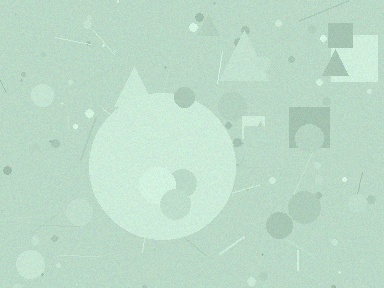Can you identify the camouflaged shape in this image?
The camouflaged shape is a circle.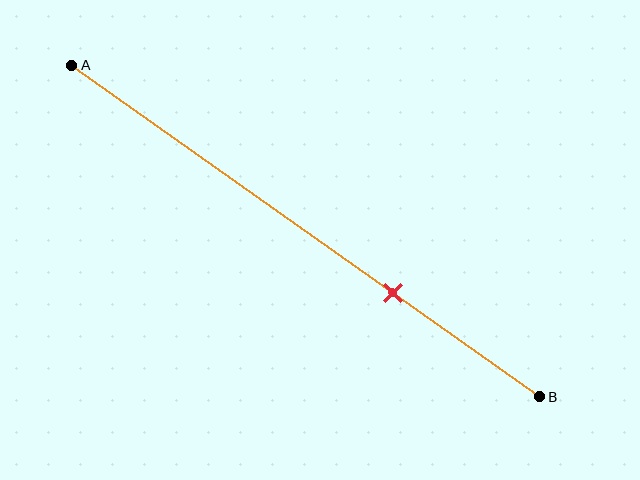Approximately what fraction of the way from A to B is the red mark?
The red mark is approximately 70% of the way from A to B.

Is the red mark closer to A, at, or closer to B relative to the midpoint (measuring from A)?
The red mark is closer to point B than the midpoint of segment AB.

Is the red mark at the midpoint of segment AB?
No, the mark is at about 70% from A, not at the 50% midpoint.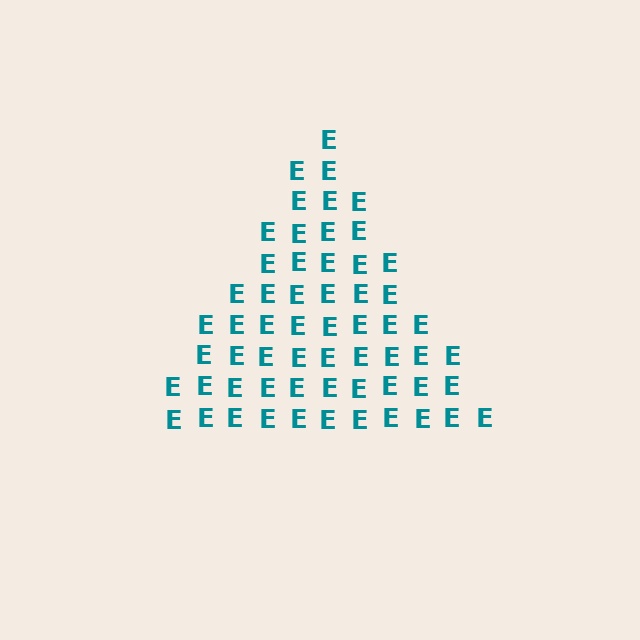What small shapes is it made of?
It is made of small letter E's.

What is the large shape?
The large shape is a triangle.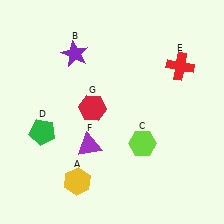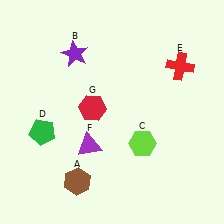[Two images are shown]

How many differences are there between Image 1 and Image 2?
There is 1 difference between the two images.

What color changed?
The hexagon (A) changed from yellow in Image 1 to brown in Image 2.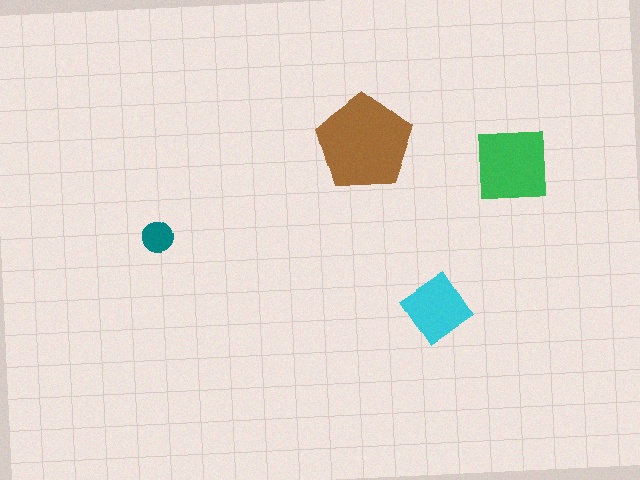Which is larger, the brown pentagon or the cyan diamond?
The brown pentagon.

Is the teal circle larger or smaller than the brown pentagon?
Smaller.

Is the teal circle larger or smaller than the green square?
Smaller.